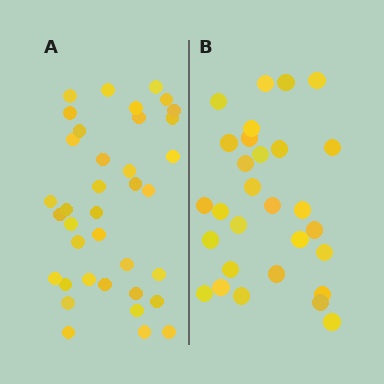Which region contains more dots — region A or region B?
Region A (the left region) has more dots.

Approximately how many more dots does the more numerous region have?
Region A has roughly 8 or so more dots than region B.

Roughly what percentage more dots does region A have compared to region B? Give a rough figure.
About 30% more.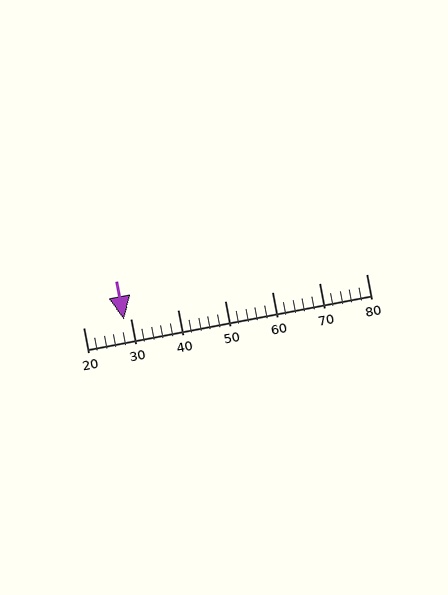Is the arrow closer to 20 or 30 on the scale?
The arrow is closer to 30.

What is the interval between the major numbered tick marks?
The major tick marks are spaced 10 units apart.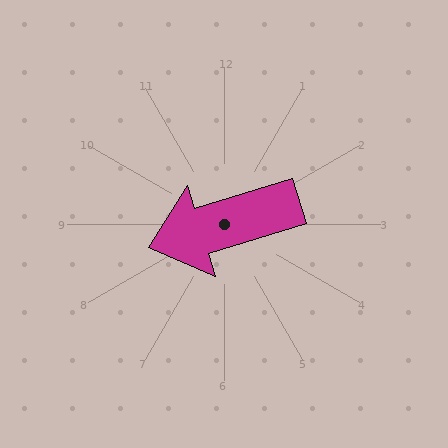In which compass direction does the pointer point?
West.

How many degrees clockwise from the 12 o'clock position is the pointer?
Approximately 253 degrees.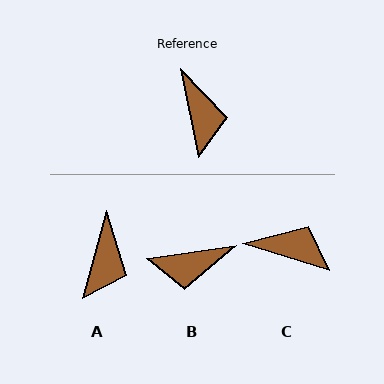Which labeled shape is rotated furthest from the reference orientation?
B, about 93 degrees away.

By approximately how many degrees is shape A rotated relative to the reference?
Approximately 27 degrees clockwise.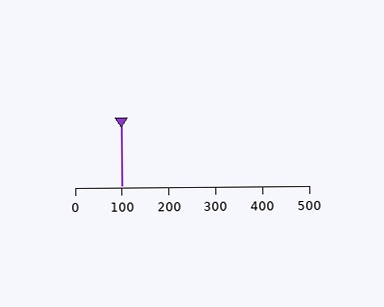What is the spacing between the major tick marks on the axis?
The major ticks are spaced 100 apart.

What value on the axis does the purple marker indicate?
The marker indicates approximately 100.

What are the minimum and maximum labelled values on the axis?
The axis runs from 0 to 500.